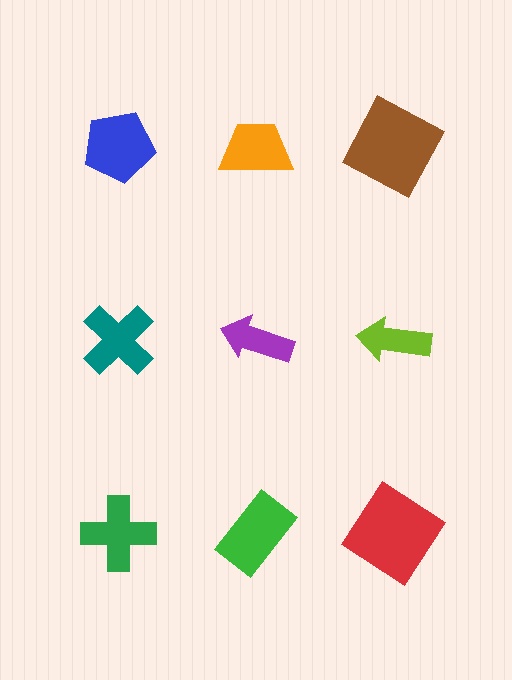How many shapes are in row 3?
3 shapes.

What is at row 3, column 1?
A green cross.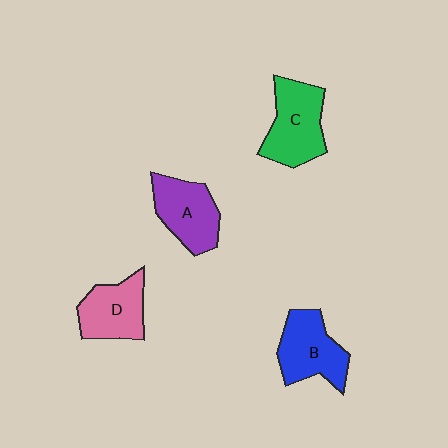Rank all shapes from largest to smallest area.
From largest to smallest: C (green), B (blue), A (purple), D (pink).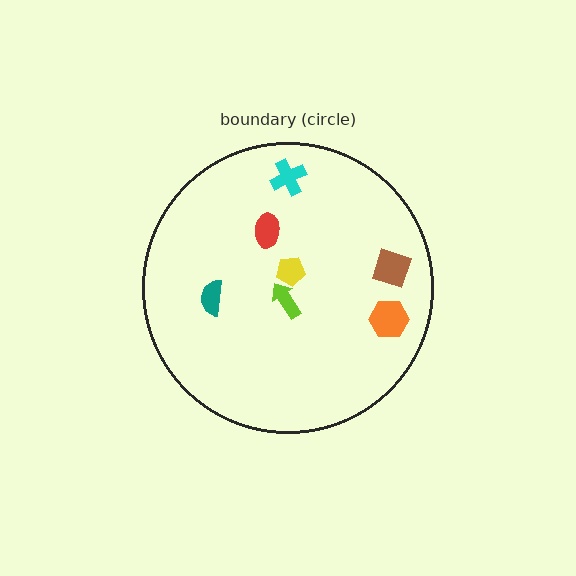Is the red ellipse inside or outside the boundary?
Inside.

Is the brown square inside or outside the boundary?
Inside.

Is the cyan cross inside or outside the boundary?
Inside.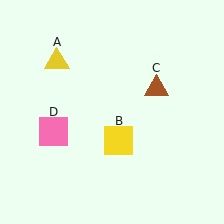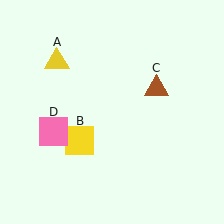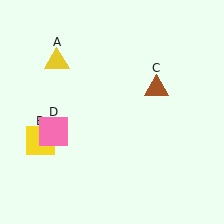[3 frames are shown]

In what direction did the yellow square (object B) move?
The yellow square (object B) moved left.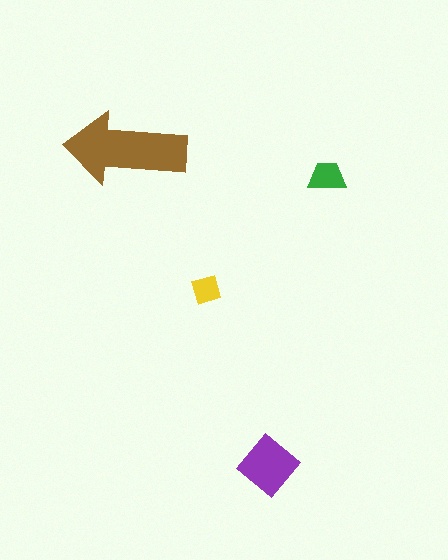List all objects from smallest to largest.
The yellow diamond, the green trapezoid, the purple diamond, the brown arrow.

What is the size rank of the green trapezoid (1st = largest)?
3rd.